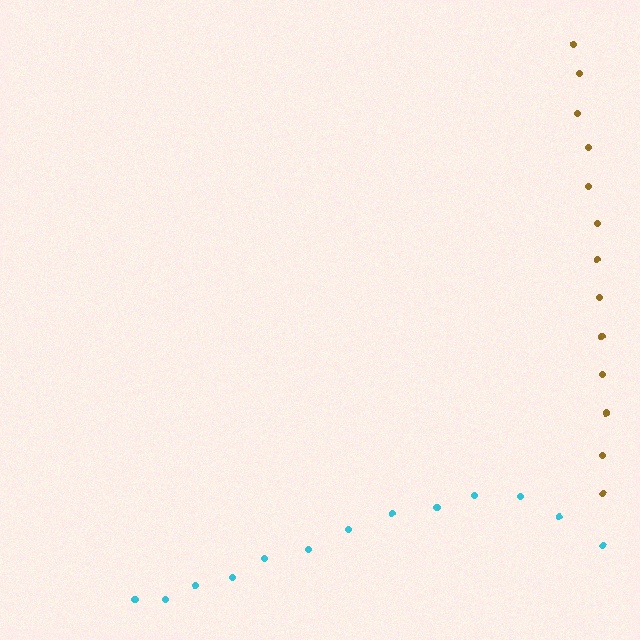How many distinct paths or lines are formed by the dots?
There are 2 distinct paths.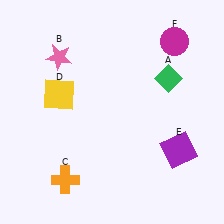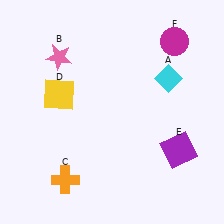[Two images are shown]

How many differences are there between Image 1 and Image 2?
There is 1 difference between the two images.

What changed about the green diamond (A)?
In Image 1, A is green. In Image 2, it changed to cyan.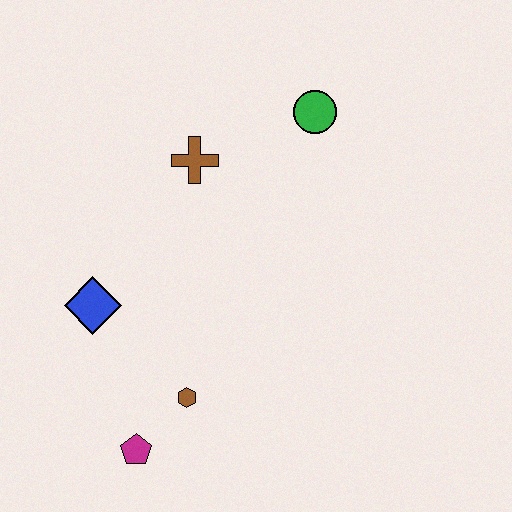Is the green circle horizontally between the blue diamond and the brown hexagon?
No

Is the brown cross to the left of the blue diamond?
No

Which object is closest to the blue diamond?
The brown hexagon is closest to the blue diamond.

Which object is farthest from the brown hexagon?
The green circle is farthest from the brown hexagon.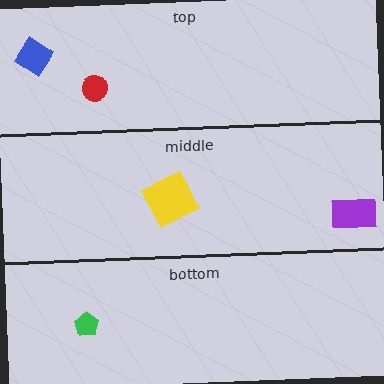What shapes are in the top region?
The red circle, the blue diamond.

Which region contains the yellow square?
The middle region.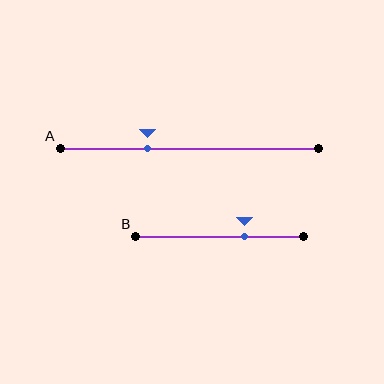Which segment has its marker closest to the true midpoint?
Segment B has its marker closest to the true midpoint.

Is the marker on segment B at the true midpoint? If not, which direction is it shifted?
No, the marker on segment B is shifted to the right by about 15% of the segment length.